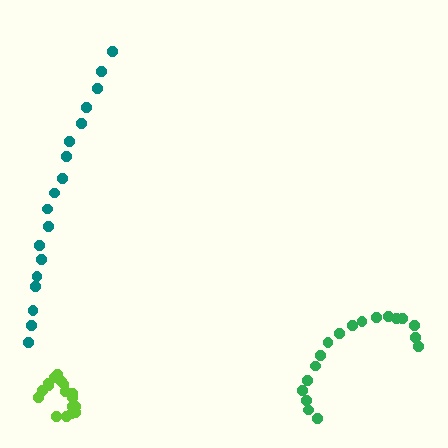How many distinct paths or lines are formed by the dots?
There are 3 distinct paths.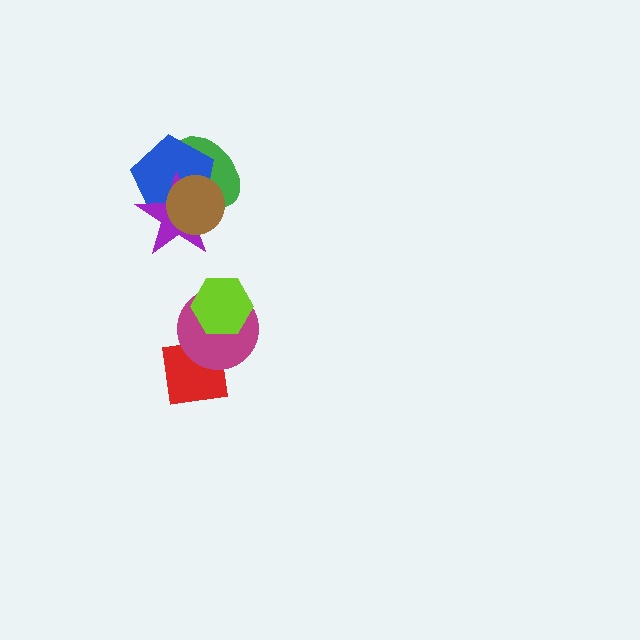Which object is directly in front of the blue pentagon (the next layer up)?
The purple star is directly in front of the blue pentagon.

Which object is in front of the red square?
The magenta circle is in front of the red square.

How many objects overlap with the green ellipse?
3 objects overlap with the green ellipse.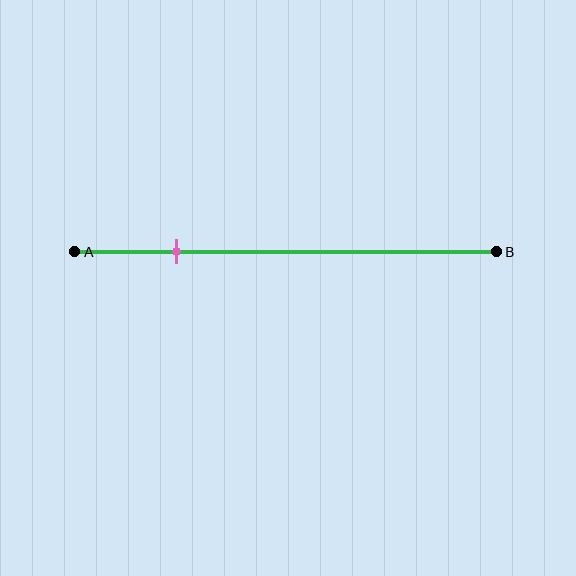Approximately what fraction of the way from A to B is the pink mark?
The pink mark is approximately 25% of the way from A to B.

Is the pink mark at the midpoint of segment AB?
No, the mark is at about 25% from A, not at the 50% midpoint.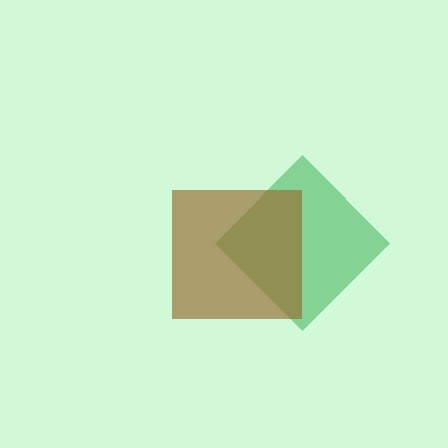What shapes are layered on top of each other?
The layered shapes are: a green diamond, a brown square.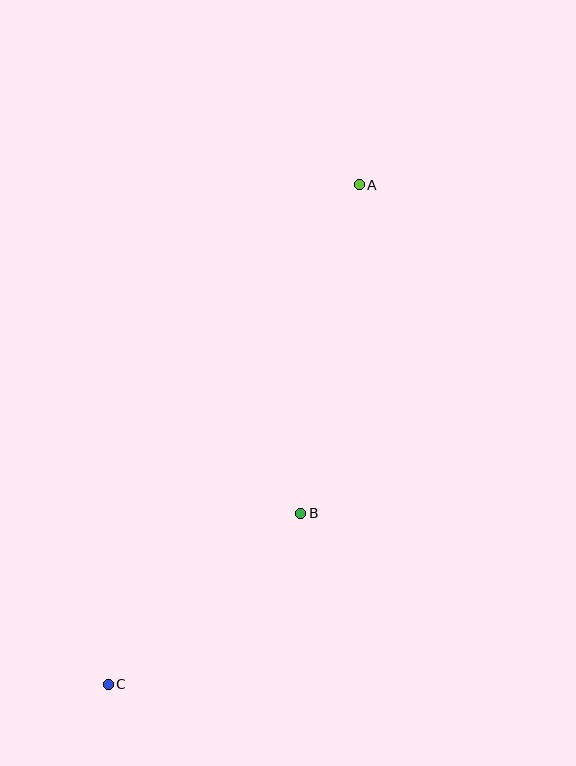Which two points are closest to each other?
Points B and C are closest to each other.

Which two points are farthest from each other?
Points A and C are farthest from each other.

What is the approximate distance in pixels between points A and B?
The distance between A and B is approximately 334 pixels.